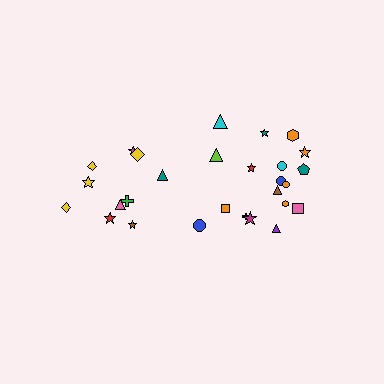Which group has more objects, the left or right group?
The right group.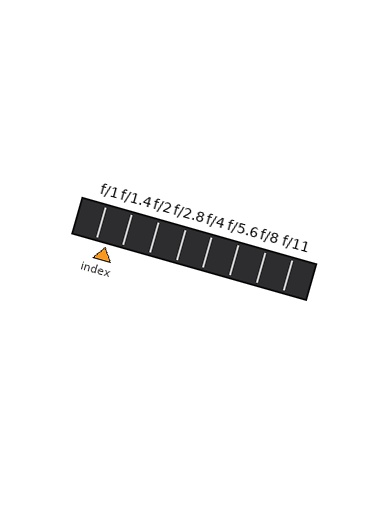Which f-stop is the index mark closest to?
The index mark is closest to f/1.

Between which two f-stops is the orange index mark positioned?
The index mark is between f/1 and f/1.4.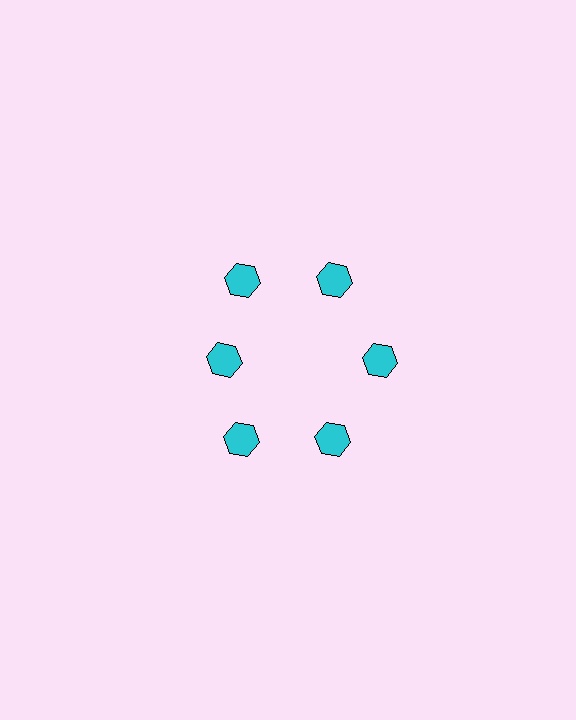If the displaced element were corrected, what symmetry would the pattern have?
It would have 6-fold rotational symmetry — the pattern would map onto itself every 60 degrees.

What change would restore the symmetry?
The symmetry would be restored by moving it outward, back onto the ring so that all 6 hexagons sit at equal angles and equal distance from the center.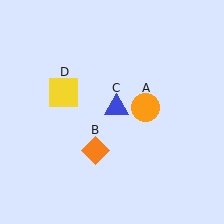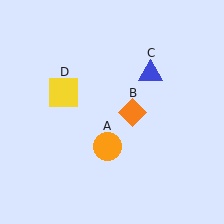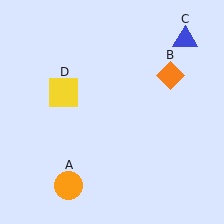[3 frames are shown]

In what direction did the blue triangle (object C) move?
The blue triangle (object C) moved up and to the right.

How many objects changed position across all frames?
3 objects changed position: orange circle (object A), orange diamond (object B), blue triangle (object C).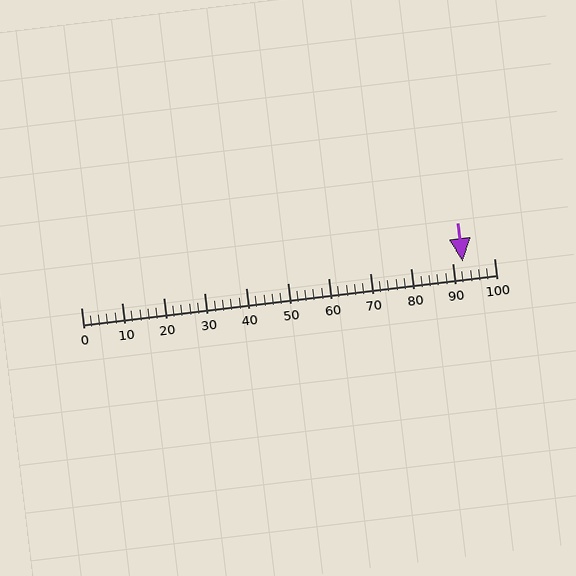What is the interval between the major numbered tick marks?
The major tick marks are spaced 10 units apart.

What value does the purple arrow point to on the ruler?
The purple arrow points to approximately 92.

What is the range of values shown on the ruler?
The ruler shows values from 0 to 100.